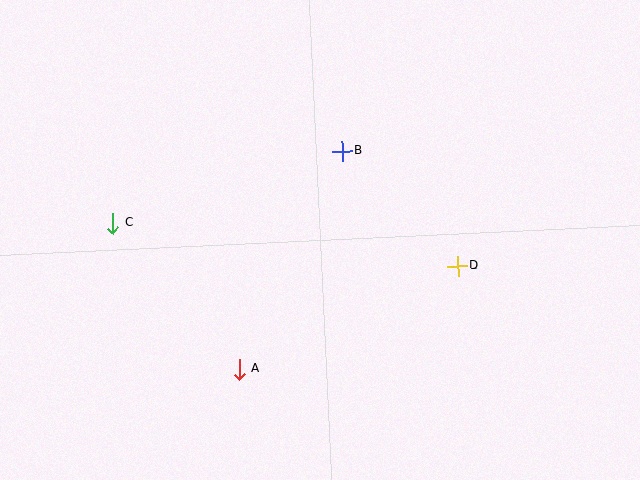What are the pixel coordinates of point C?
Point C is at (113, 223).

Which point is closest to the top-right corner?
Point D is closest to the top-right corner.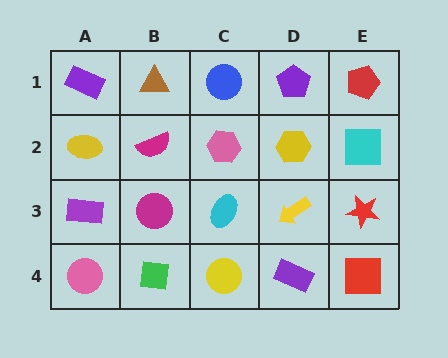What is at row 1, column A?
A purple rectangle.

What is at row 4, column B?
A green square.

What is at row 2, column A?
A yellow ellipse.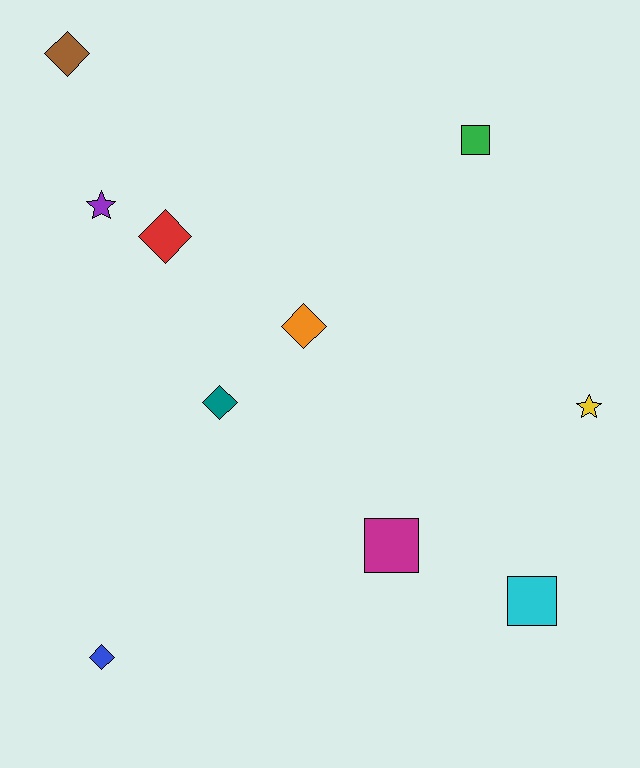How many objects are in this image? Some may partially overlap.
There are 10 objects.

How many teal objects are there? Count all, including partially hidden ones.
There is 1 teal object.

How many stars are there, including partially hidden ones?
There are 2 stars.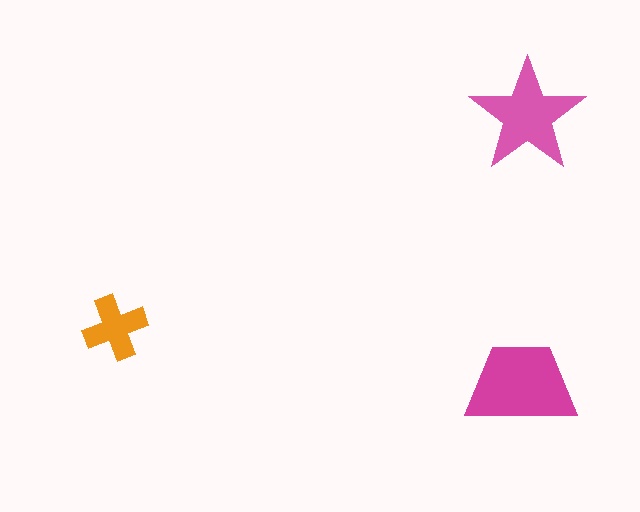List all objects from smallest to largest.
The orange cross, the pink star, the magenta trapezoid.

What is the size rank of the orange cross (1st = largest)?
3rd.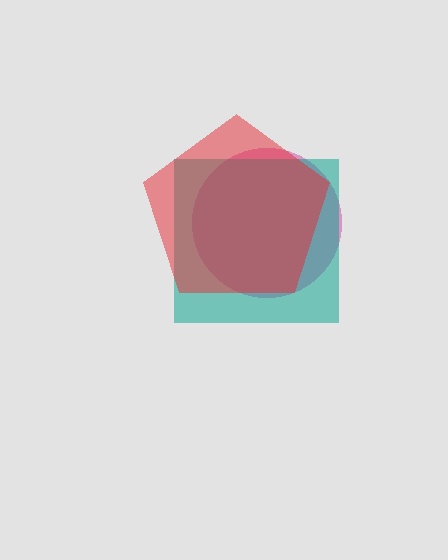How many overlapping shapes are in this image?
There are 3 overlapping shapes in the image.